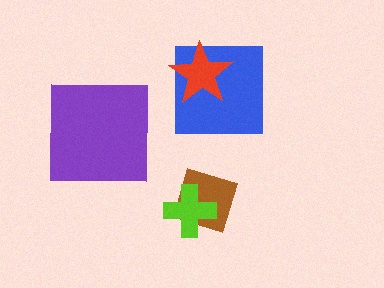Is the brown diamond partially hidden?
Yes, it is partially covered by another shape.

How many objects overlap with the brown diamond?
1 object overlaps with the brown diamond.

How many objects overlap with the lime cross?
1 object overlaps with the lime cross.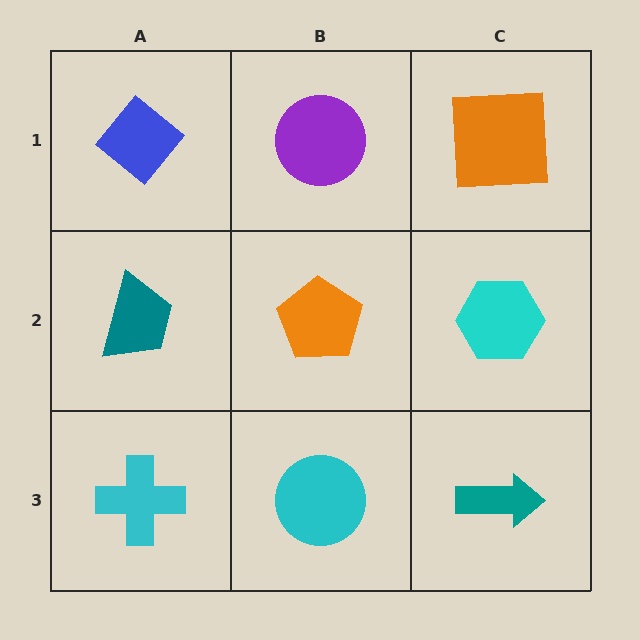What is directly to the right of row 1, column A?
A purple circle.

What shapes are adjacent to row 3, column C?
A cyan hexagon (row 2, column C), a cyan circle (row 3, column B).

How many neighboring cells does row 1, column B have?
3.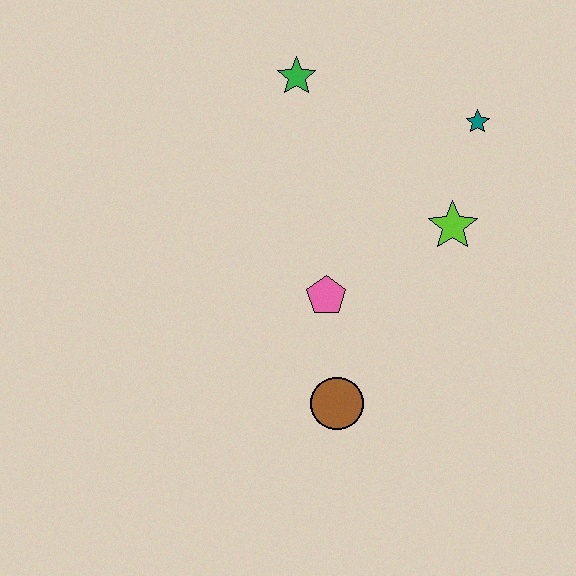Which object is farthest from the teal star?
The brown circle is farthest from the teal star.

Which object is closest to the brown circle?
The pink pentagon is closest to the brown circle.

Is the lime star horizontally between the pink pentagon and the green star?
No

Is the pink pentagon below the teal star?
Yes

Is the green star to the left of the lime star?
Yes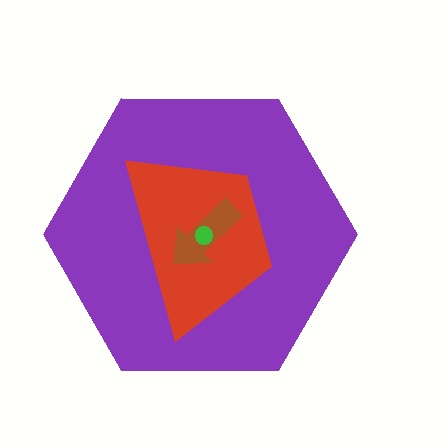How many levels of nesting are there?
4.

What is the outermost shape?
The purple hexagon.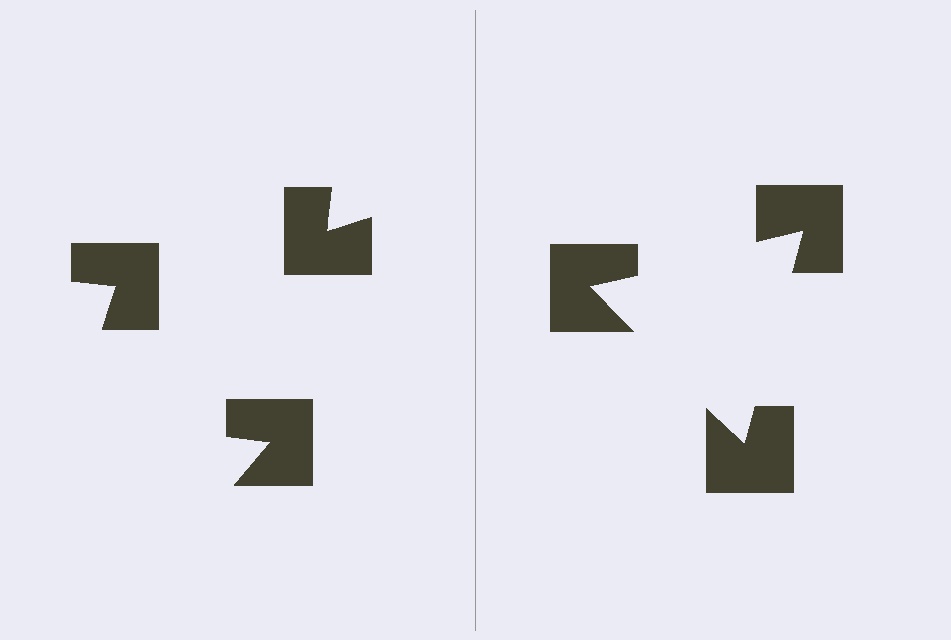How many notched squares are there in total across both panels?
6 — 3 on each side.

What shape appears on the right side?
An illusory triangle.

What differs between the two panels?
The notched squares are positioned identically on both sides; only the wedge orientations differ. On the right they align to a triangle; on the left they are misaligned.